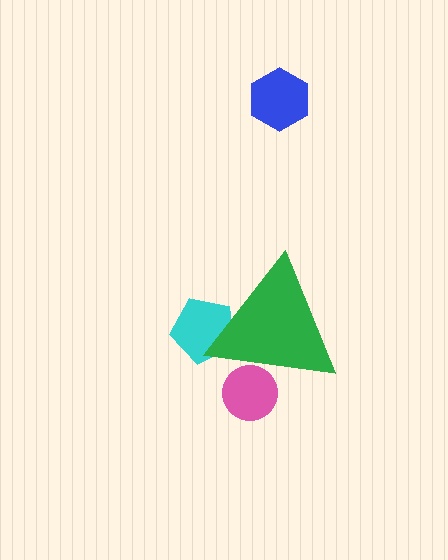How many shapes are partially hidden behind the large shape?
2 shapes are partially hidden.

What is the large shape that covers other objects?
A green triangle.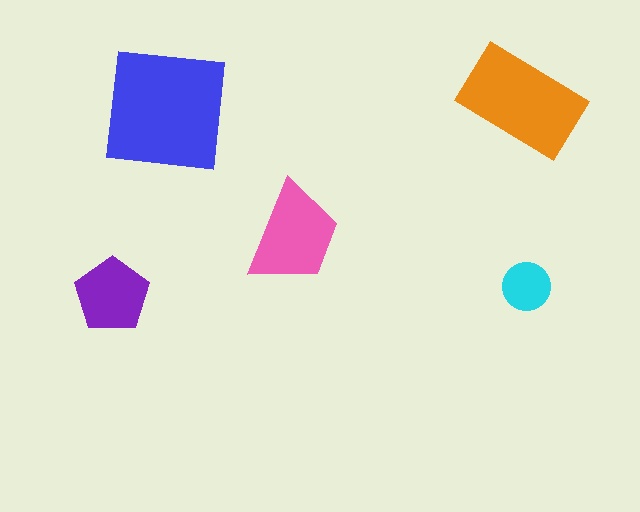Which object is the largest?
The blue square.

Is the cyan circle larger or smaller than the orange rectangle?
Smaller.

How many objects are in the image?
There are 5 objects in the image.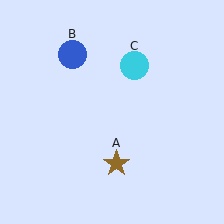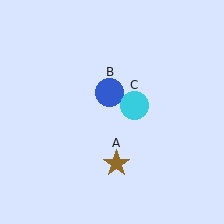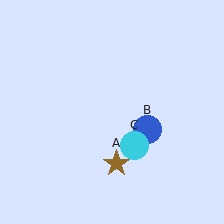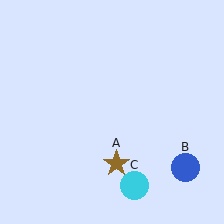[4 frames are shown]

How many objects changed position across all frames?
2 objects changed position: blue circle (object B), cyan circle (object C).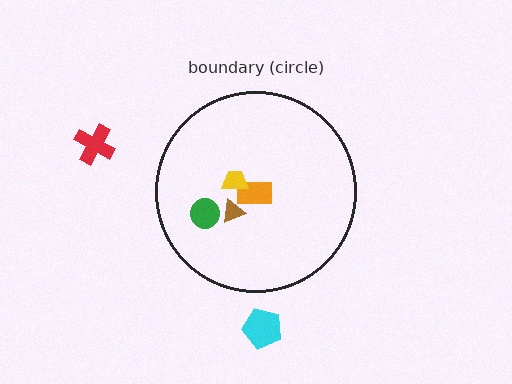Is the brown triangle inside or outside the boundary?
Inside.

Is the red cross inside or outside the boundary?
Outside.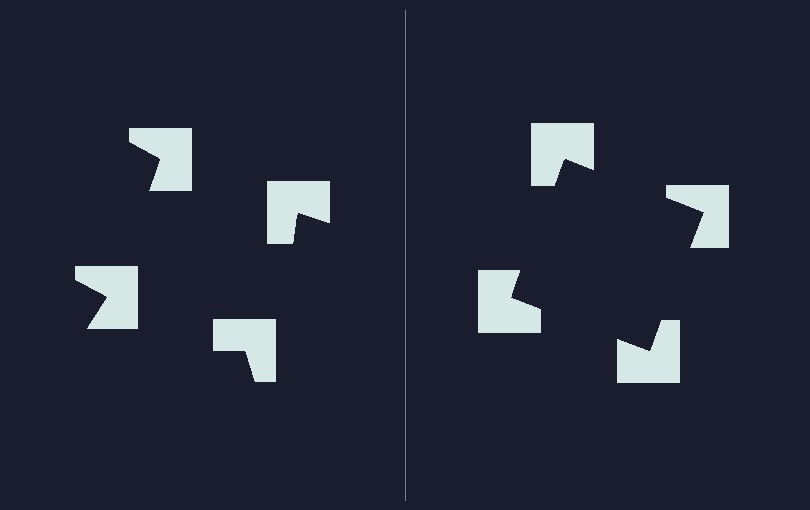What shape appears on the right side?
An illusory square.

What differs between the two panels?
The notched squares are positioned identically on both sides; only the wedge orientations differ. On the right they align to a square; on the left they are misaligned.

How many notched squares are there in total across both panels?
8 — 4 on each side.